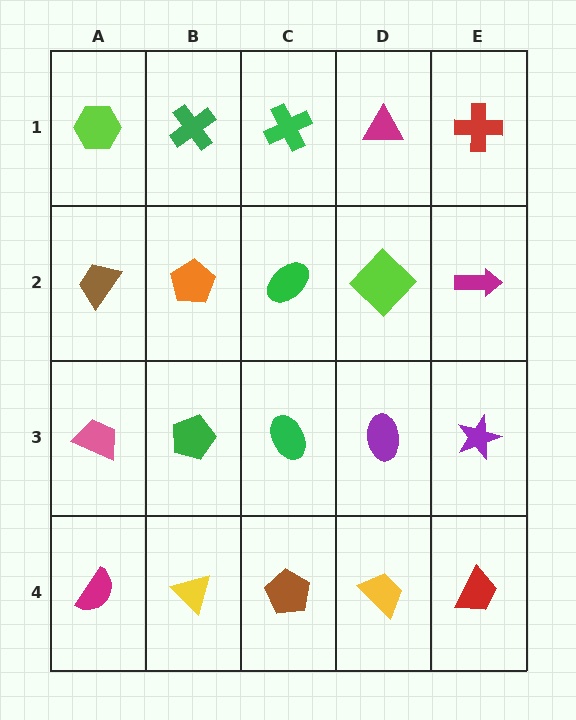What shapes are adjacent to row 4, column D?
A purple ellipse (row 3, column D), a brown pentagon (row 4, column C), a red trapezoid (row 4, column E).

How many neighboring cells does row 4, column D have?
3.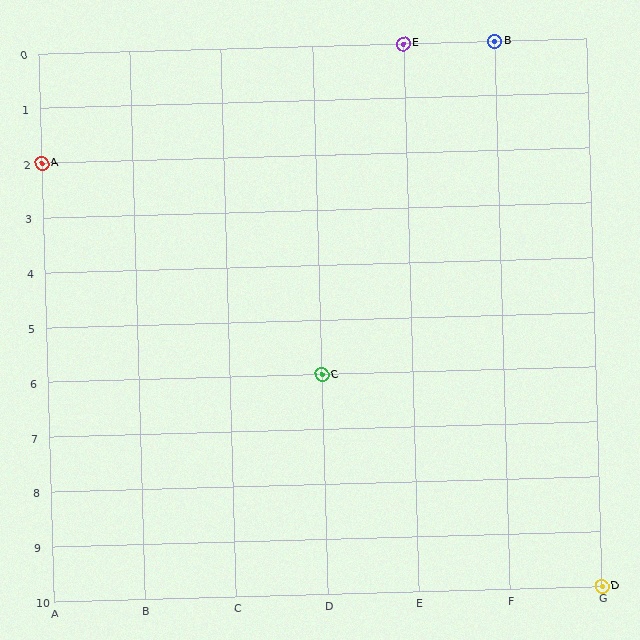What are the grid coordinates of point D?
Point D is at grid coordinates (G, 10).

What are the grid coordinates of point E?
Point E is at grid coordinates (E, 0).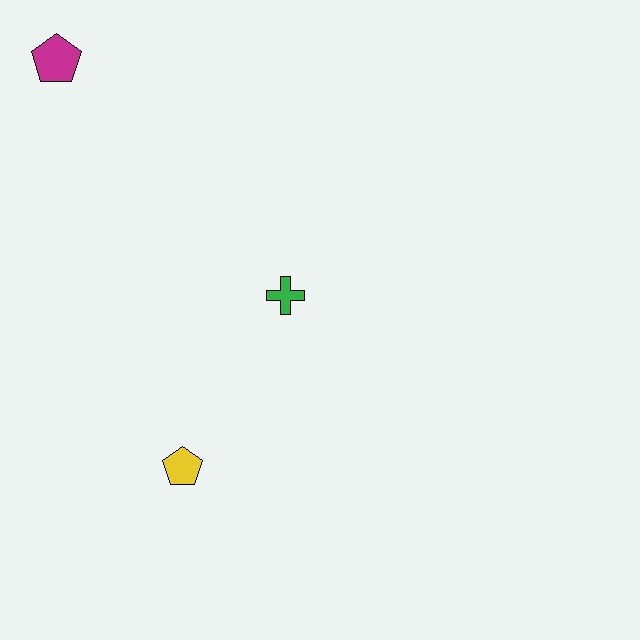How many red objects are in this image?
There are no red objects.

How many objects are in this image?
There are 3 objects.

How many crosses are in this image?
There is 1 cross.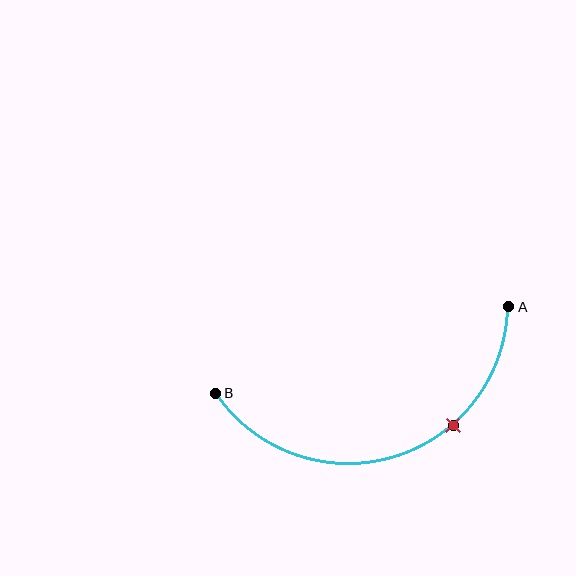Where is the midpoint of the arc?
The arc midpoint is the point on the curve farthest from the straight line joining A and B. It sits below that line.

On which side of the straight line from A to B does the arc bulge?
The arc bulges below the straight line connecting A and B.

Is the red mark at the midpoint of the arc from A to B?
No. The red mark lies on the arc but is closer to endpoint A. The arc midpoint would be at the point on the curve equidistant along the arc from both A and B.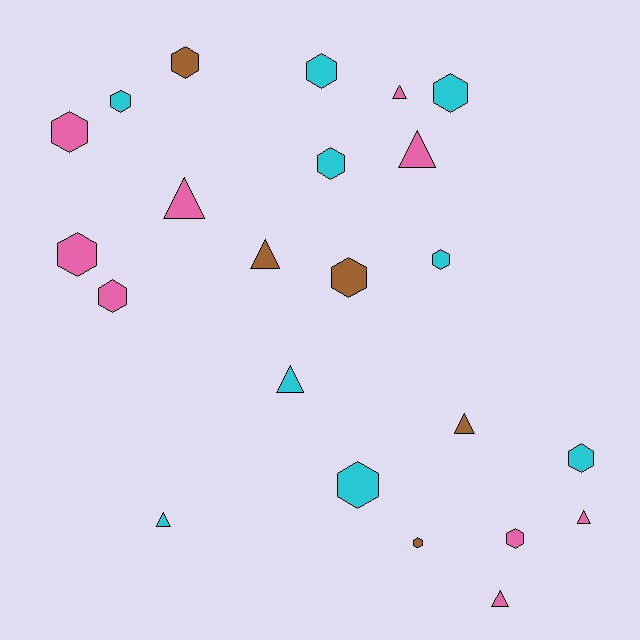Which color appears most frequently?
Cyan, with 9 objects.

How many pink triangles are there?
There are 5 pink triangles.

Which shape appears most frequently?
Hexagon, with 14 objects.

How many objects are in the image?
There are 23 objects.